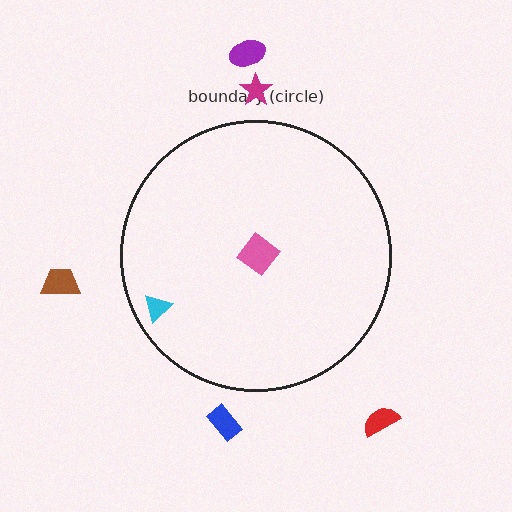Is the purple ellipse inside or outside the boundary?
Outside.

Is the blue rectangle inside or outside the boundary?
Outside.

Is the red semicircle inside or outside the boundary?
Outside.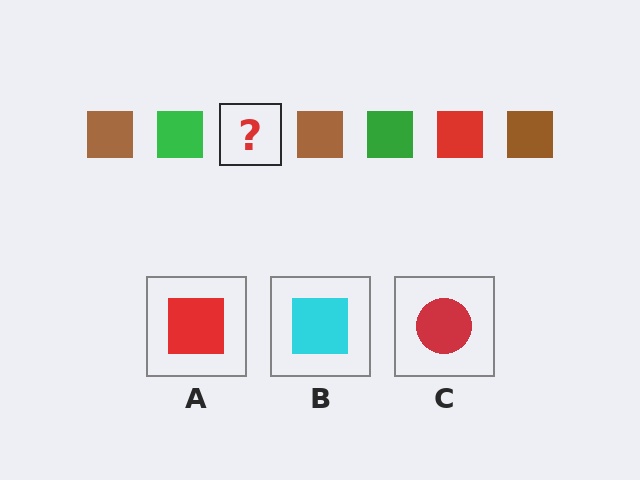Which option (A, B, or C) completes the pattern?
A.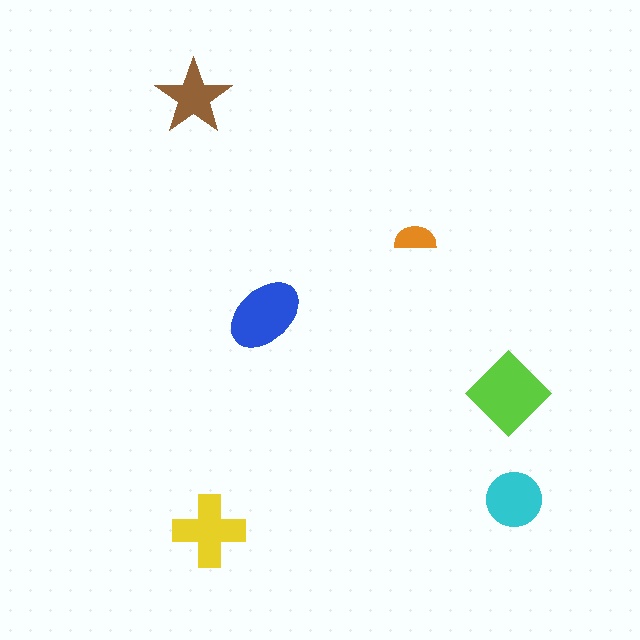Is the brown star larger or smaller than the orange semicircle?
Larger.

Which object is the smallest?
The orange semicircle.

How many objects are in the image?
There are 6 objects in the image.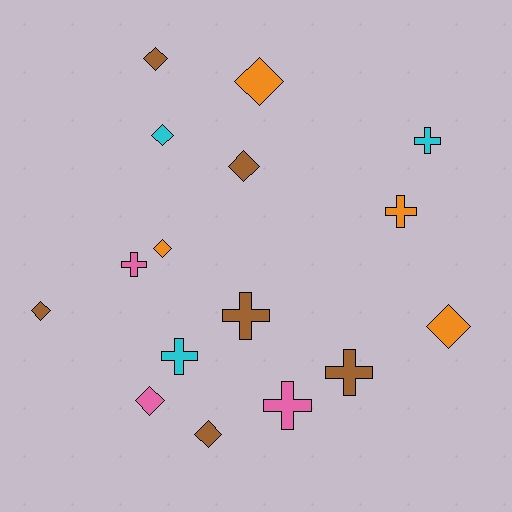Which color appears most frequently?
Brown, with 6 objects.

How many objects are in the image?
There are 16 objects.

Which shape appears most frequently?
Diamond, with 9 objects.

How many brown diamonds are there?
There are 4 brown diamonds.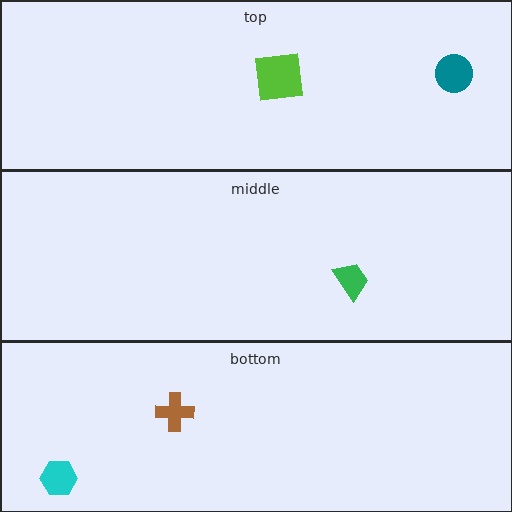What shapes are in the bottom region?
The cyan hexagon, the brown cross.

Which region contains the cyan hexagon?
The bottom region.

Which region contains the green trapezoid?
The middle region.